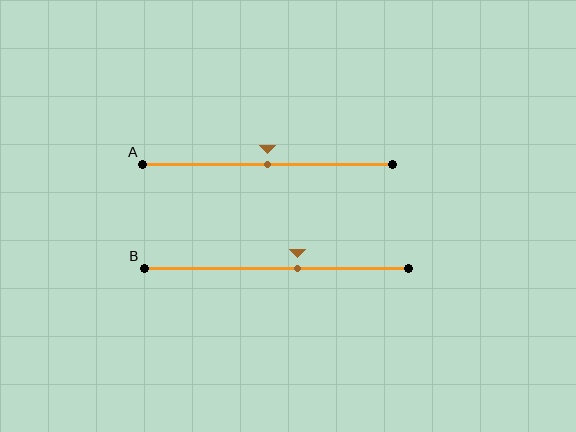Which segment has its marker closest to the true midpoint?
Segment A has its marker closest to the true midpoint.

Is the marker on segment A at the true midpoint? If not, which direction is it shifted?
Yes, the marker on segment A is at the true midpoint.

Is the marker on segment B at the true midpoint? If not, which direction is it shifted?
No, the marker on segment B is shifted to the right by about 8% of the segment length.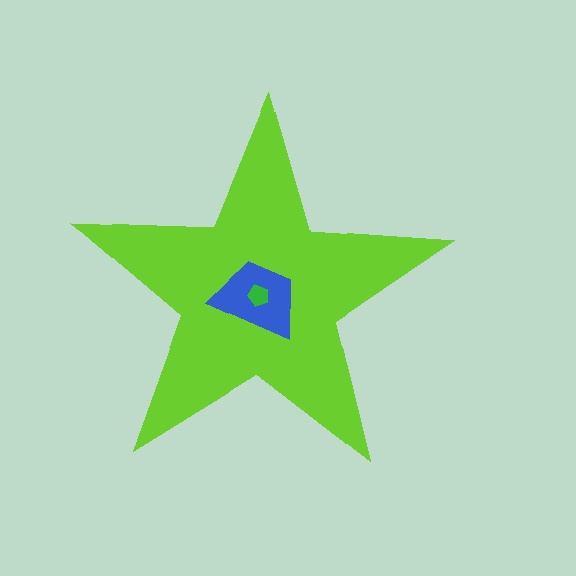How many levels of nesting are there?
3.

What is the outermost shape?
The lime star.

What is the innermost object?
The green pentagon.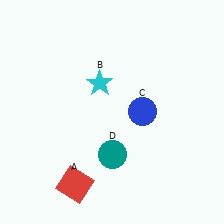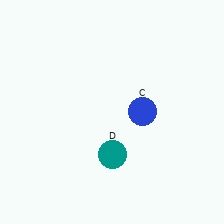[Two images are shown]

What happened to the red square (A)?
The red square (A) was removed in Image 2. It was in the bottom-left area of Image 1.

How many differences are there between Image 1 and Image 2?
There are 2 differences between the two images.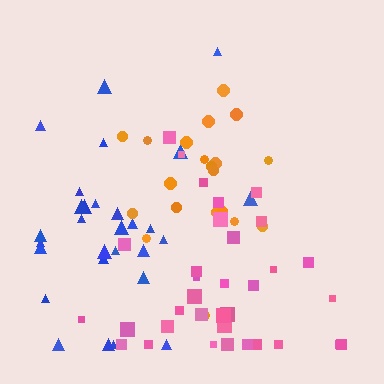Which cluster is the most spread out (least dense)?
Blue.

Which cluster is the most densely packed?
Pink.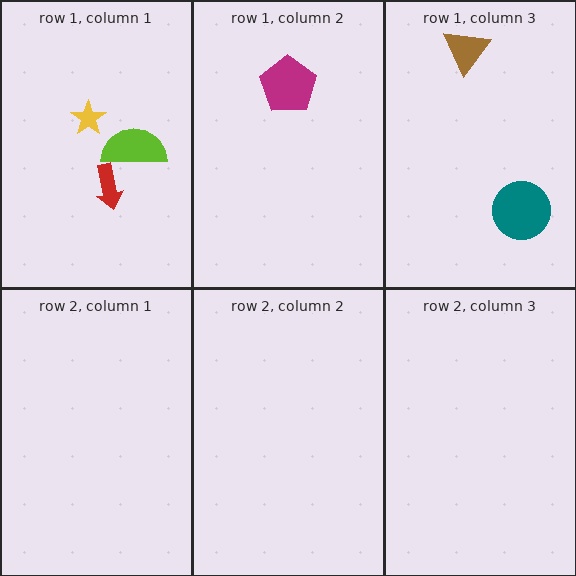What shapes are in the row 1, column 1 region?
The yellow star, the lime semicircle, the red arrow.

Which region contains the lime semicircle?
The row 1, column 1 region.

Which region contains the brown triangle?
The row 1, column 3 region.